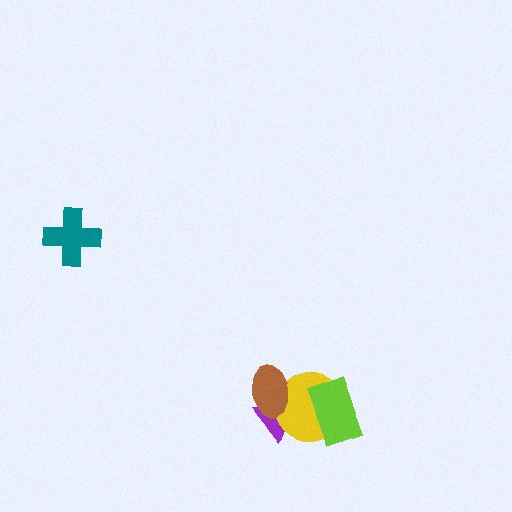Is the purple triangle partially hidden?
Yes, it is partially covered by another shape.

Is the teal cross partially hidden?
No, no other shape covers it.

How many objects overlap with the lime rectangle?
1 object overlaps with the lime rectangle.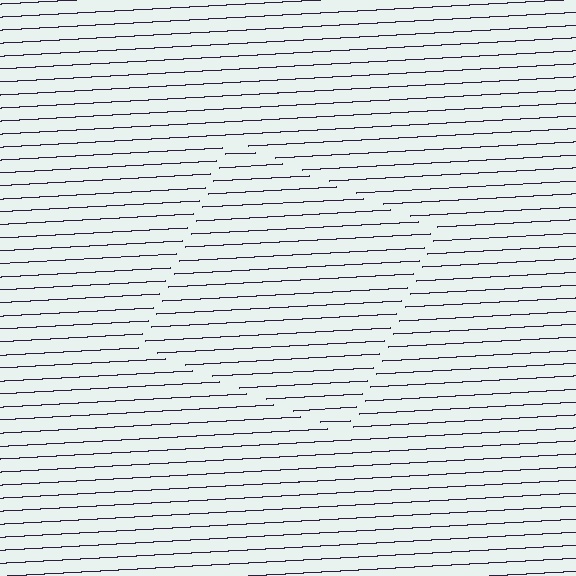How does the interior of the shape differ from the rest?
The interior of the shape contains the same grating, shifted by half a period — the contour is defined by the phase discontinuity where line-ends from the inner and outer gratings abut.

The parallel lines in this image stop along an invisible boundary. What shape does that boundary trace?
An illusory square. The interior of the shape contains the same grating, shifted by half a period — the contour is defined by the phase discontinuity where line-ends from the inner and outer gratings abut.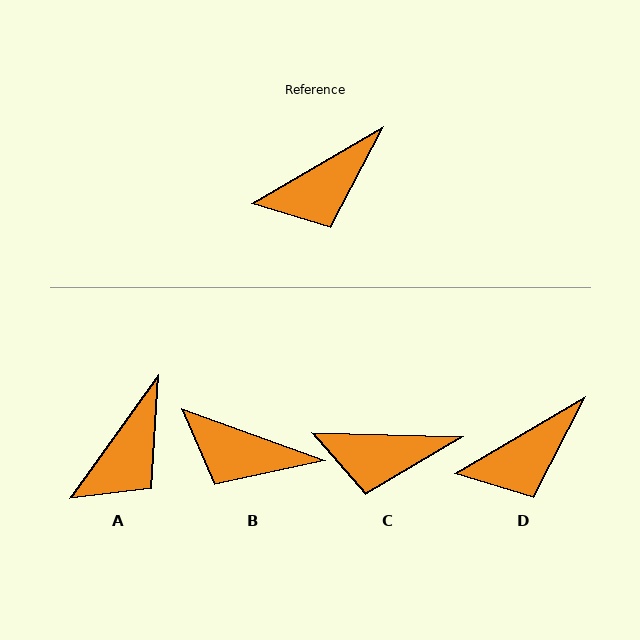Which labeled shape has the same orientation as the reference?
D.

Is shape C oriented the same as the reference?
No, it is off by about 32 degrees.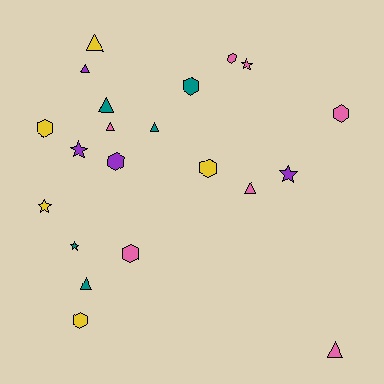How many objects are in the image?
There are 21 objects.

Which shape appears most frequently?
Hexagon, with 8 objects.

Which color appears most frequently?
Pink, with 7 objects.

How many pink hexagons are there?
There are 3 pink hexagons.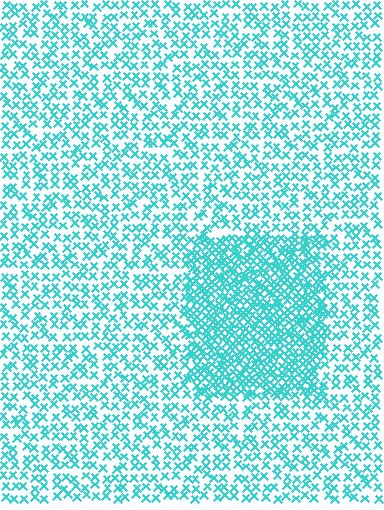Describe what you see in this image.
The image contains small cyan elements arranged at two different densities. A rectangle-shaped region is visible where the elements are more densely packed than the surrounding area.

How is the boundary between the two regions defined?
The boundary is defined by a change in element density (approximately 2.1x ratio). All elements are the same color, size, and shape.